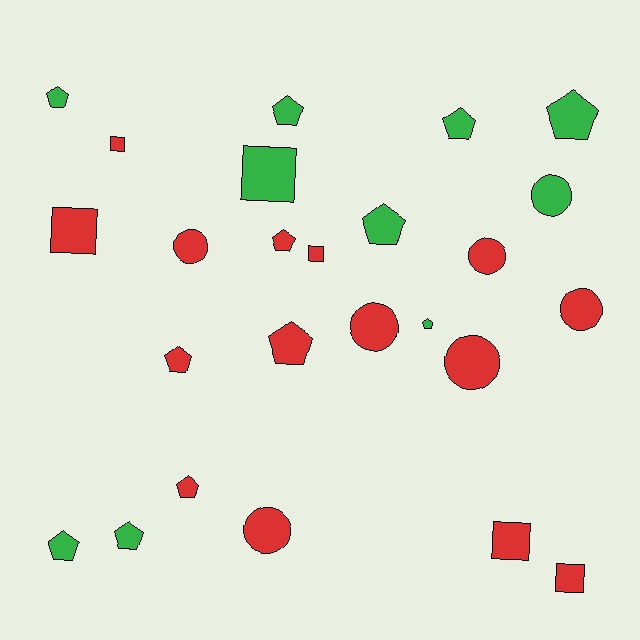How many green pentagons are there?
There are 8 green pentagons.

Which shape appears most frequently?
Pentagon, with 12 objects.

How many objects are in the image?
There are 25 objects.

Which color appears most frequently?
Red, with 15 objects.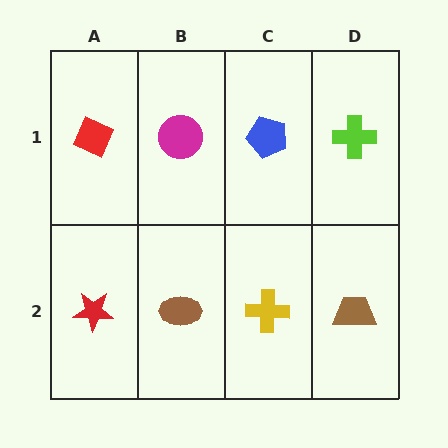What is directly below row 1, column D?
A brown trapezoid.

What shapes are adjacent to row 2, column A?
A red diamond (row 1, column A), a brown ellipse (row 2, column B).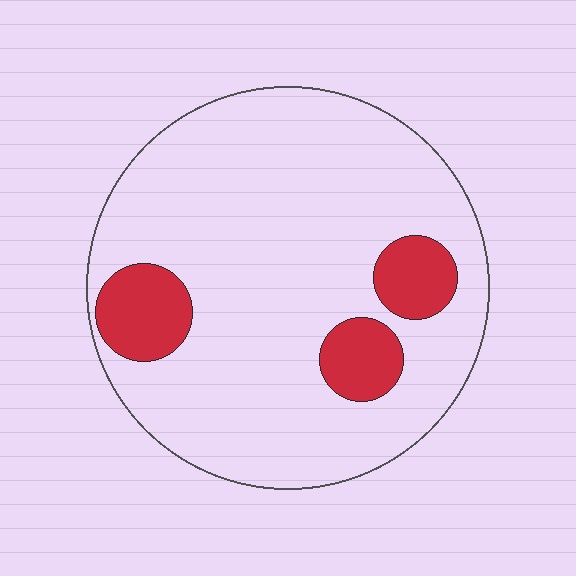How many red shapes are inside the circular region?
3.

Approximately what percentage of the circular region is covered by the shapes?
Approximately 15%.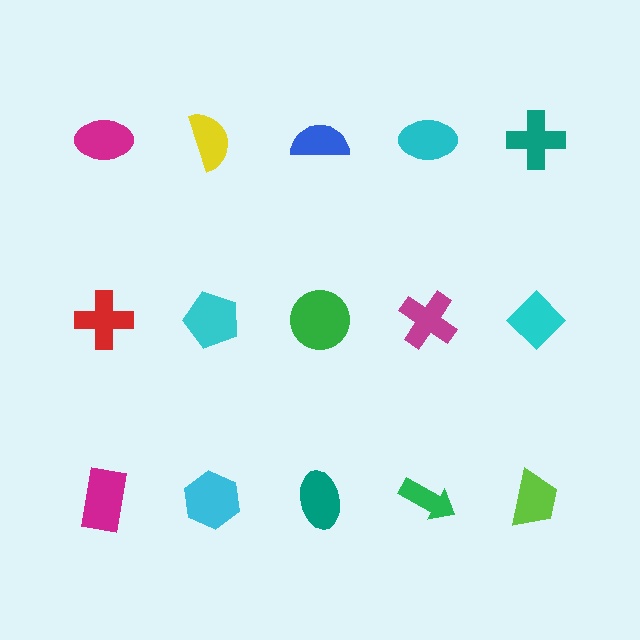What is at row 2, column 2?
A cyan pentagon.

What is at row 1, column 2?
A yellow semicircle.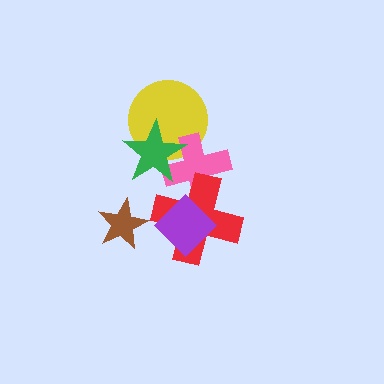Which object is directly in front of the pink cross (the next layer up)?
The red cross is directly in front of the pink cross.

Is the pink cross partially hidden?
Yes, it is partially covered by another shape.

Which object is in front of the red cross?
The purple diamond is in front of the red cross.